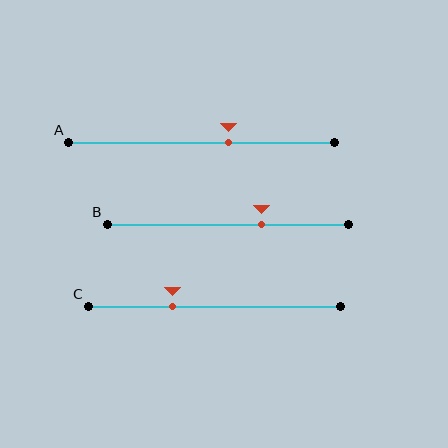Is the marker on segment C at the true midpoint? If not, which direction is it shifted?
No, the marker on segment C is shifted to the left by about 17% of the segment length.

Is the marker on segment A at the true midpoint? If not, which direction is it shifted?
No, the marker on segment A is shifted to the right by about 10% of the segment length.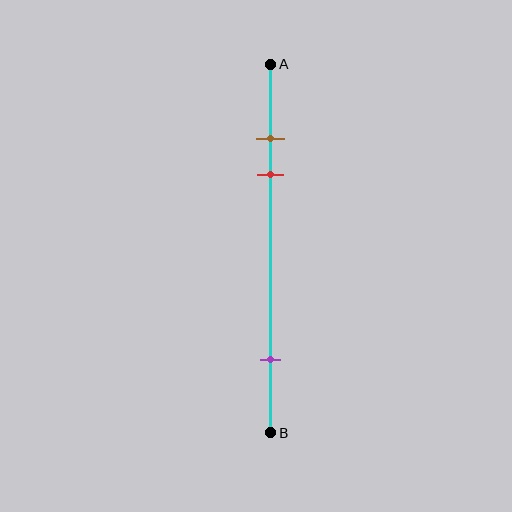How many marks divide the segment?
There are 3 marks dividing the segment.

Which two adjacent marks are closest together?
The brown and red marks are the closest adjacent pair.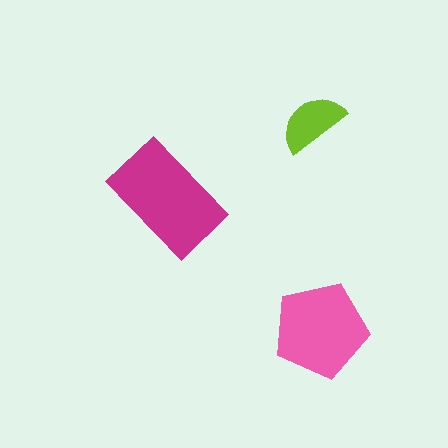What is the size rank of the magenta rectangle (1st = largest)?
1st.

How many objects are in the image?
There are 3 objects in the image.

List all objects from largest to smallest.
The magenta rectangle, the pink pentagon, the lime semicircle.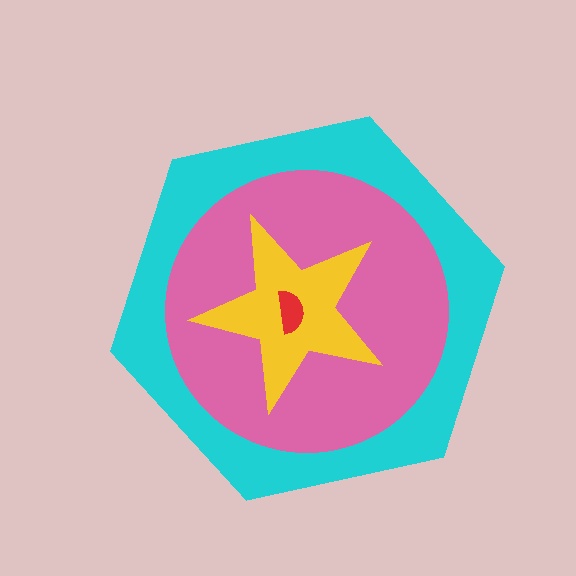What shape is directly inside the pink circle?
The yellow star.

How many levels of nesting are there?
4.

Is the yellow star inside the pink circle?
Yes.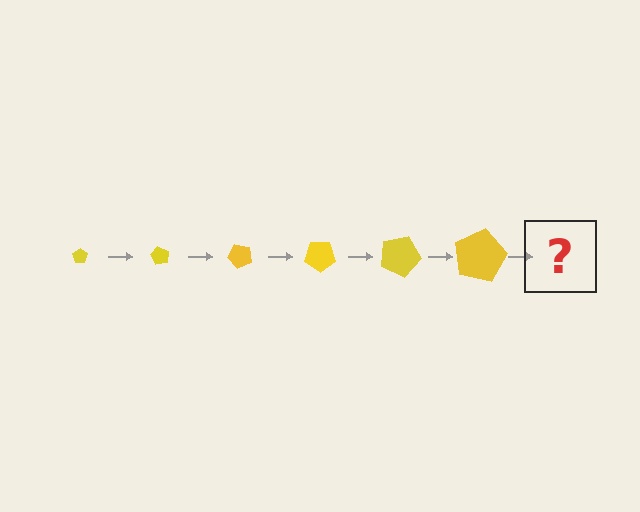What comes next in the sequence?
The next element should be a pentagon, larger than the previous one and rotated 360 degrees from the start.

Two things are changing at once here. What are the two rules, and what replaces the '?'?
The two rules are that the pentagon grows larger each step and it rotates 60 degrees each step. The '?' should be a pentagon, larger than the previous one and rotated 360 degrees from the start.